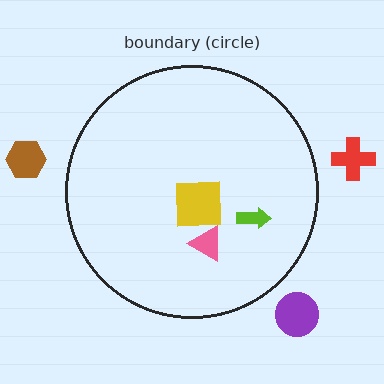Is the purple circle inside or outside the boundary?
Outside.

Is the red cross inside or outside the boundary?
Outside.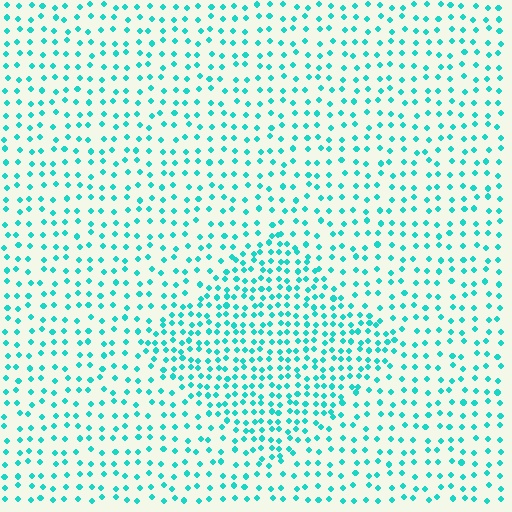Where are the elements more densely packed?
The elements are more densely packed inside the diamond boundary.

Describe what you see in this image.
The image contains small cyan elements arranged at two different densities. A diamond-shaped region is visible where the elements are more densely packed than the surrounding area.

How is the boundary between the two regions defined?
The boundary is defined by a change in element density (approximately 1.8x ratio). All elements are the same color, size, and shape.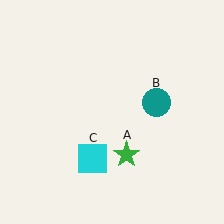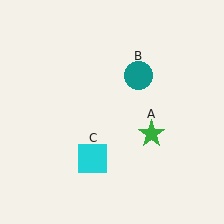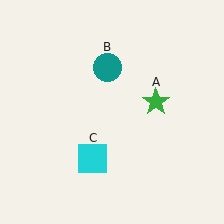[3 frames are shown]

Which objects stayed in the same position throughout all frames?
Cyan square (object C) remained stationary.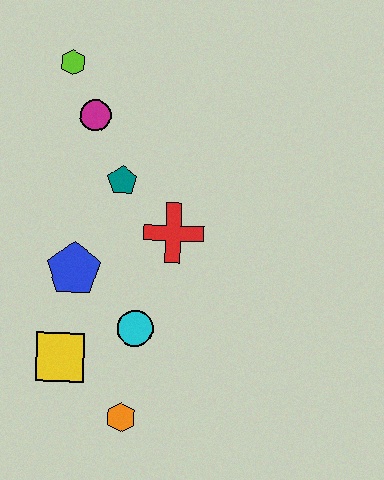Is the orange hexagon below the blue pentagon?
Yes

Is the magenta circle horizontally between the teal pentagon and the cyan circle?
No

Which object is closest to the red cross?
The teal pentagon is closest to the red cross.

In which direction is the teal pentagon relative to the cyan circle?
The teal pentagon is above the cyan circle.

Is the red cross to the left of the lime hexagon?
No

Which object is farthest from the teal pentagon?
The orange hexagon is farthest from the teal pentagon.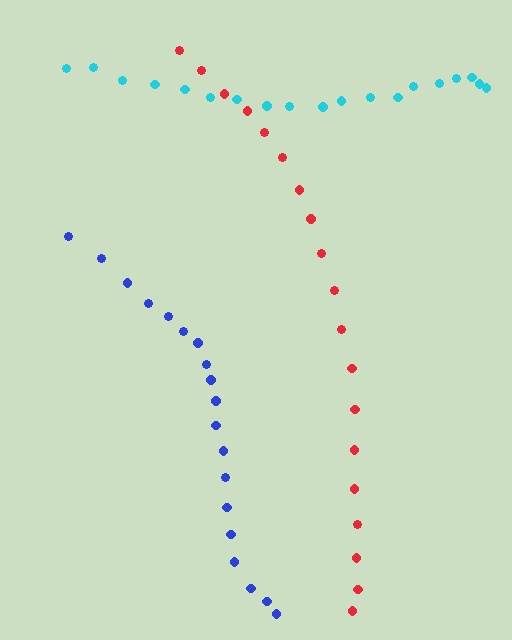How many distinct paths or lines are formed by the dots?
There are 3 distinct paths.